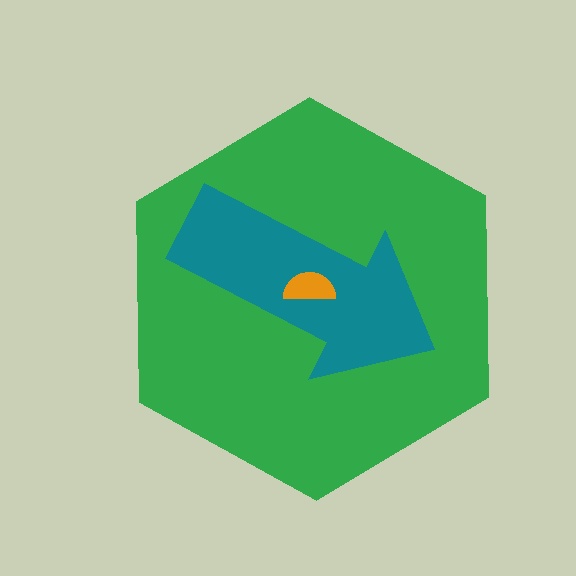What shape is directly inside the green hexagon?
The teal arrow.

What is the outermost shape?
The green hexagon.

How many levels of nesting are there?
3.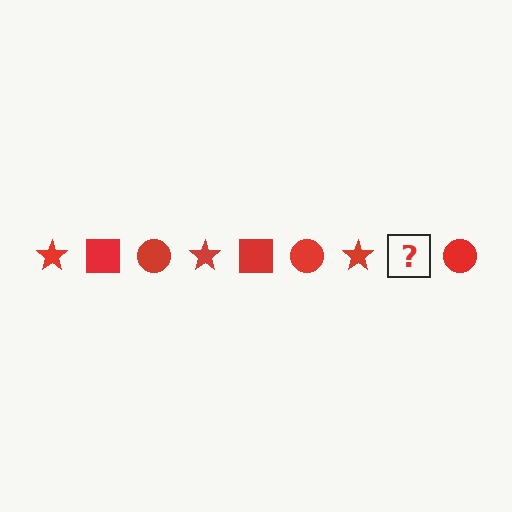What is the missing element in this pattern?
The missing element is a red square.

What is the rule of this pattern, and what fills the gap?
The rule is that the pattern cycles through star, square, circle shapes in red. The gap should be filled with a red square.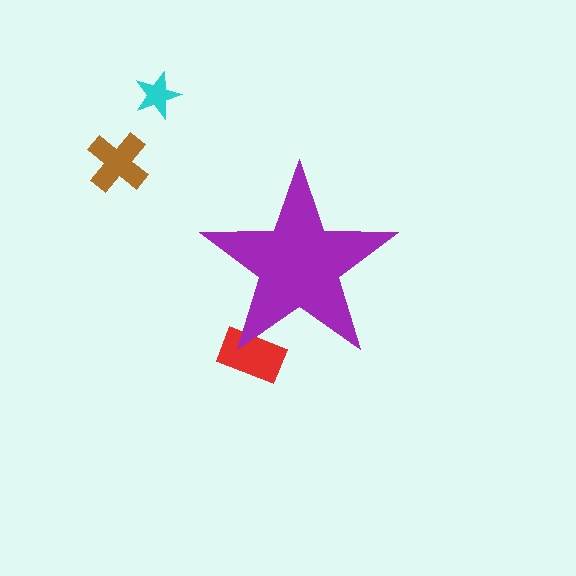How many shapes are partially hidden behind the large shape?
1 shape is partially hidden.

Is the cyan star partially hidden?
No, the cyan star is fully visible.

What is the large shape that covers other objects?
A purple star.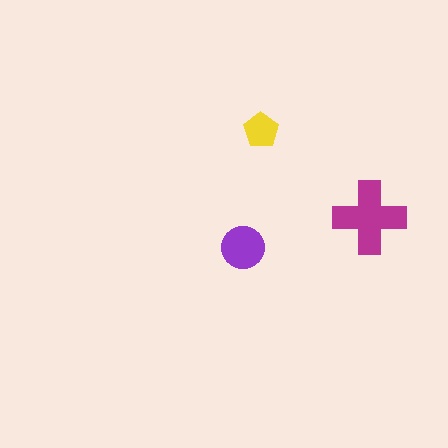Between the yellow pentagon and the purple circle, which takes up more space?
The purple circle.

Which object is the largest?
The magenta cross.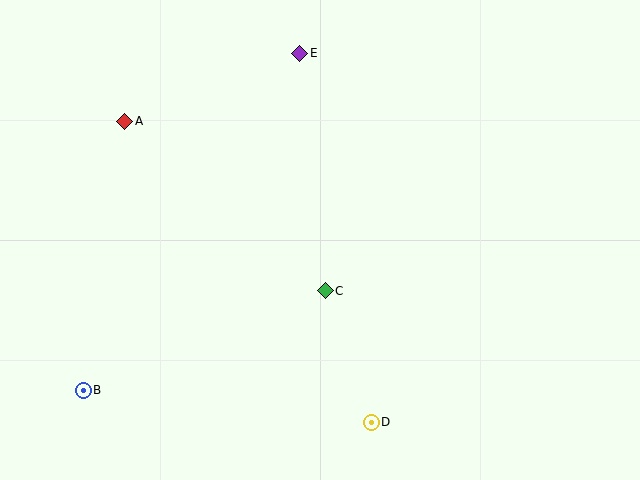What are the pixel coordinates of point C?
Point C is at (325, 291).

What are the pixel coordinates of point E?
Point E is at (300, 53).